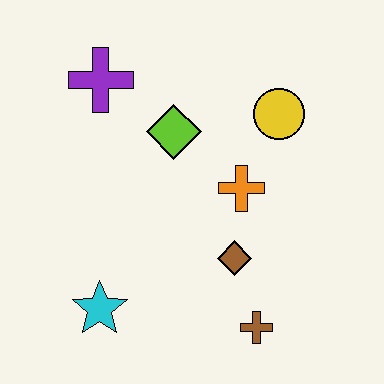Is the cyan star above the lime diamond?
No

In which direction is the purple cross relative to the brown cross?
The purple cross is above the brown cross.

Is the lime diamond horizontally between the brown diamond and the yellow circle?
No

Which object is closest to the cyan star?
The brown diamond is closest to the cyan star.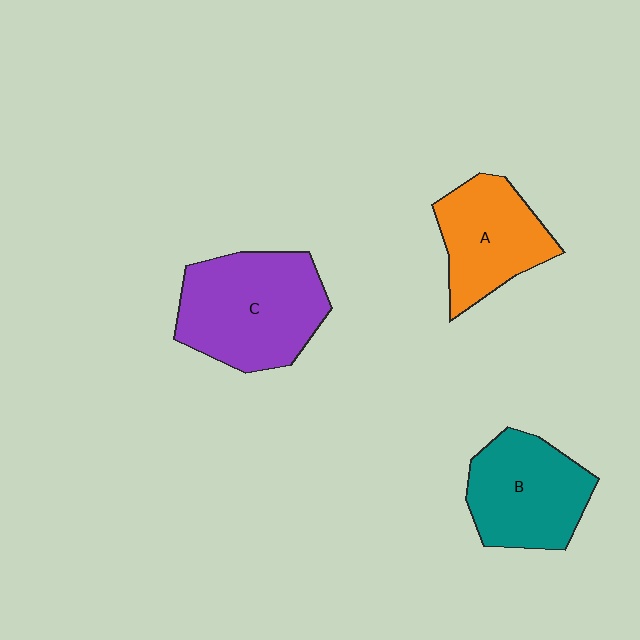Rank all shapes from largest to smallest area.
From largest to smallest: C (purple), B (teal), A (orange).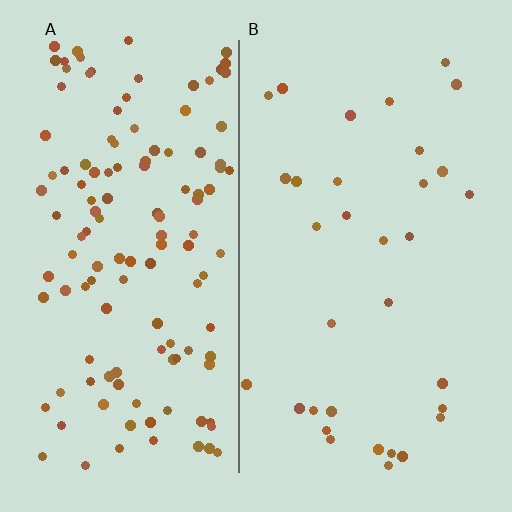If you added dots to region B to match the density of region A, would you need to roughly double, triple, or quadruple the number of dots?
Approximately quadruple.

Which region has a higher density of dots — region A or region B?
A (the left).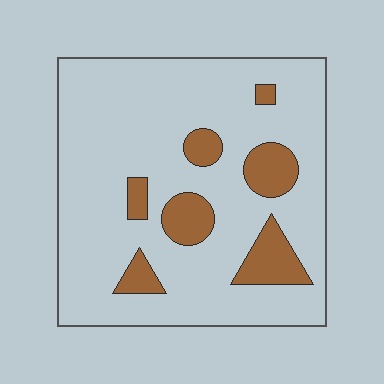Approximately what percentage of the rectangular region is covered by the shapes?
Approximately 15%.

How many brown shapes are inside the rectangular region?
7.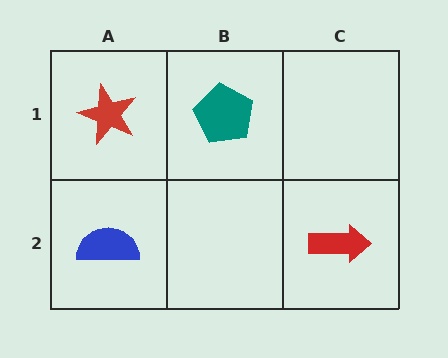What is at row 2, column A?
A blue semicircle.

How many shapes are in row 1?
2 shapes.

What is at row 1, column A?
A red star.